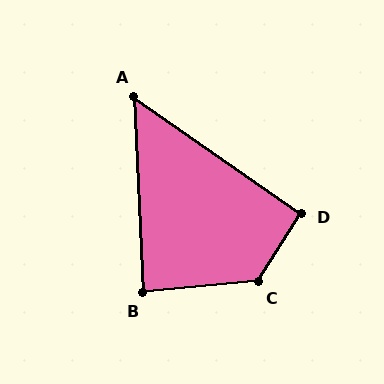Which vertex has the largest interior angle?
C, at approximately 127 degrees.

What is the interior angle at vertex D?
Approximately 93 degrees (approximately right).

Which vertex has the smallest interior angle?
A, at approximately 53 degrees.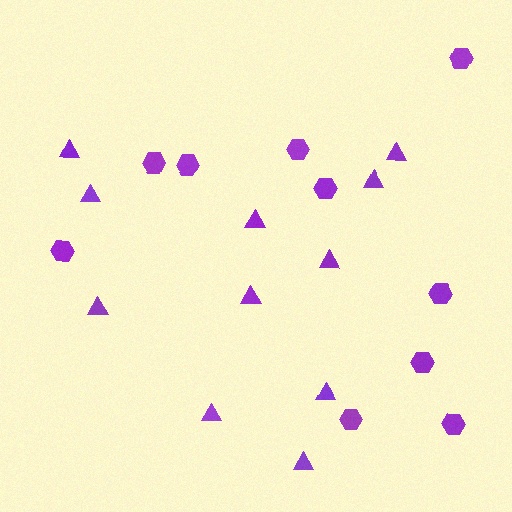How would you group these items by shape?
There are 2 groups: one group of triangles (11) and one group of hexagons (10).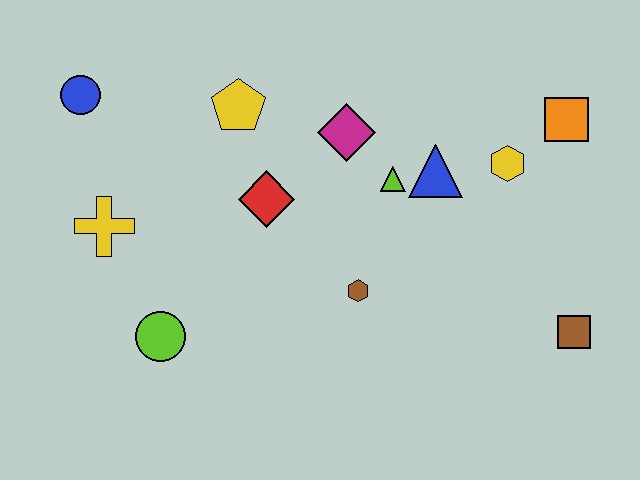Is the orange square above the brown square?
Yes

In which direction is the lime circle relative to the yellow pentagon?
The lime circle is below the yellow pentagon.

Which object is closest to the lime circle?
The yellow cross is closest to the lime circle.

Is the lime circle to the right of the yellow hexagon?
No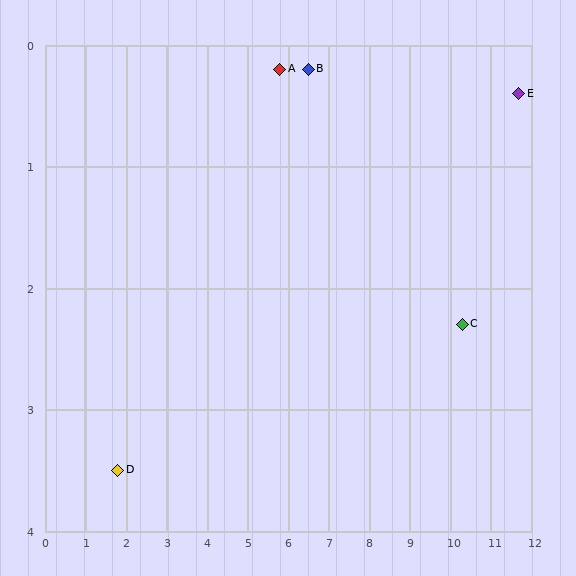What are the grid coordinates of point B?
Point B is at approximately (6.5, 0.2).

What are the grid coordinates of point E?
Point E is at approximately (11.7, 0.4).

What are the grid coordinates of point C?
Point C is at approximately (10.3, 2.3).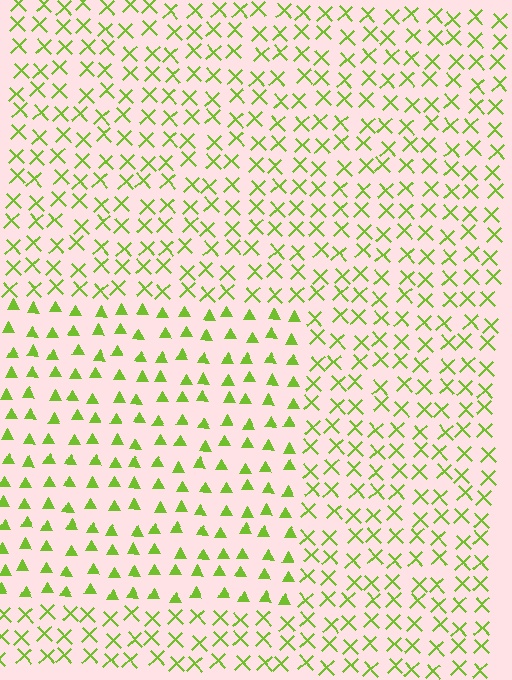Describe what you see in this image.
The image is filled with small lime elements arranged in a uniform grid. A rectangle-shaped region contains triangles, while the surrounding area contains X marks. The boundary is defined purely by the change in element shape.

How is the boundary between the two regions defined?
The boundary is defined by a change in element shape: triangles inside vs. X marks outside. All elements share the same color and spacing.